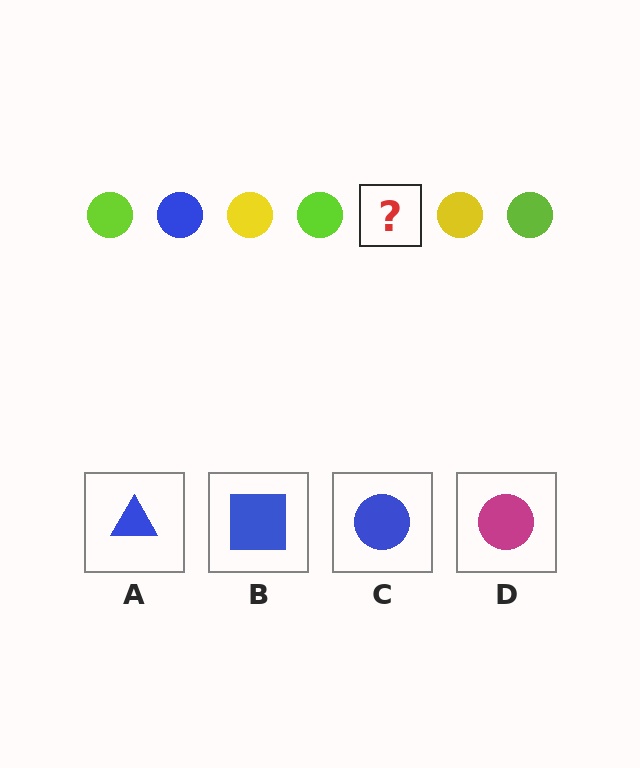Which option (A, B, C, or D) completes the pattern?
C.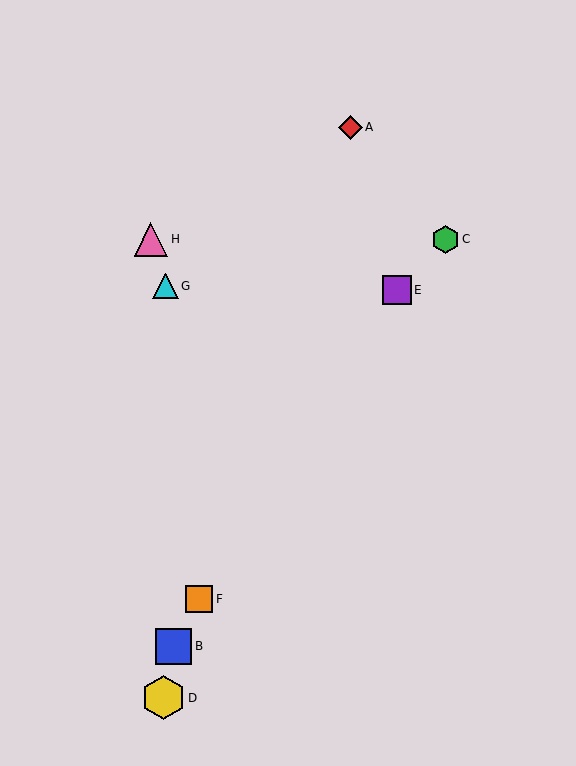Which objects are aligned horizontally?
Objects C, H are aligned horizontally.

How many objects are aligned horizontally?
2 objects (C, H) are aligned horizontally.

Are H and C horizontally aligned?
Yes, both are at y≈239.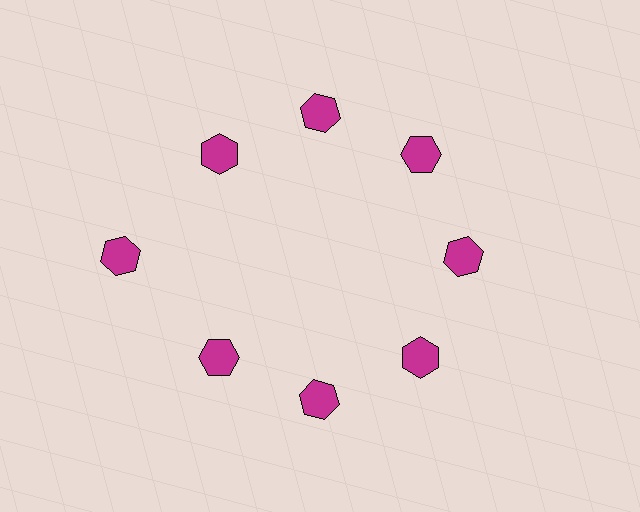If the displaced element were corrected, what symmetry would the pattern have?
It would have 8-fold rotational symmetry — the pattern would map onto itself every 45 degrees.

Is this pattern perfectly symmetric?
No. The 8 magenta hexagons are arranged in a ring, but one element near the 9 o'clock position is pushed outward from the center, breaking the 8-fold rotational symmetry.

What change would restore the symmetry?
The symmetry would be restored by moving it inward, back onto the ring so that all 8 hexagons sit at equal angles and equal distance from the center.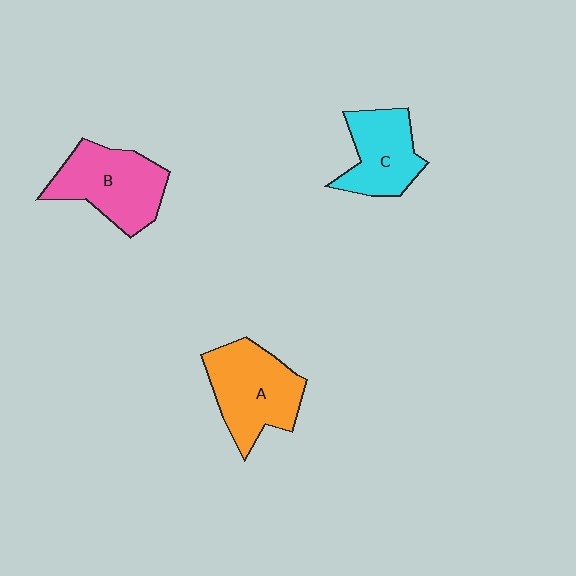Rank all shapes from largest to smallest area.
From largest to smallest: A (orange), B (pink), C (cyan).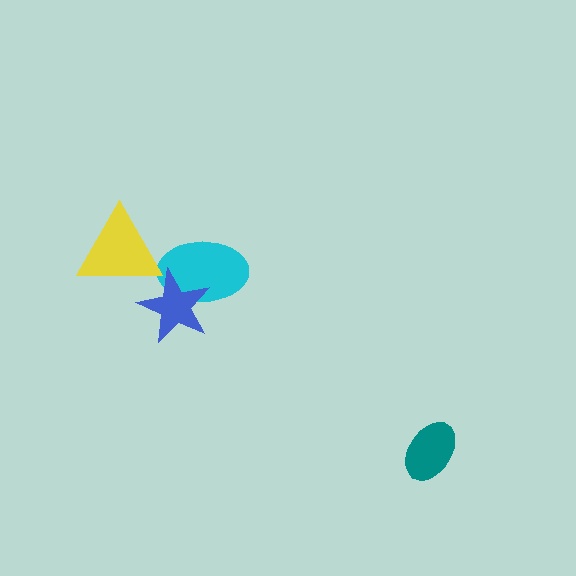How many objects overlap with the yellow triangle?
1 object overlaps with the yellow triangle.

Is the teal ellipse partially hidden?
No, no other shape covers it.